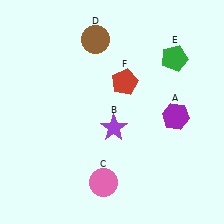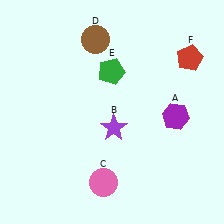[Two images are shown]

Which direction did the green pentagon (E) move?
The green pentagon (E) moved left.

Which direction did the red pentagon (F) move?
The red pentagon (F) moved right.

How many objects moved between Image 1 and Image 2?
2 objects moved between the two images.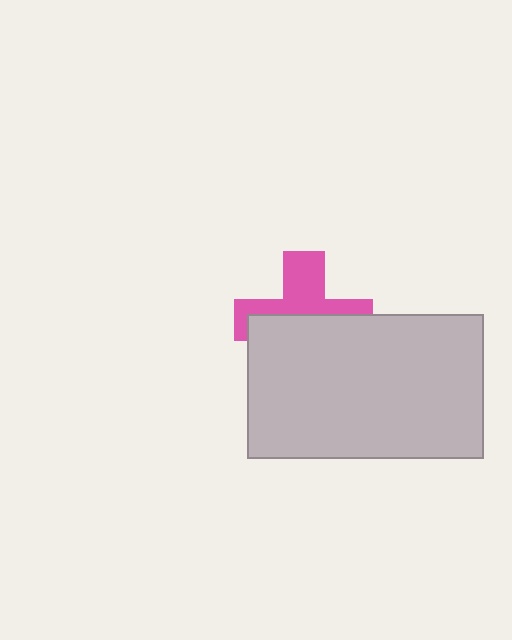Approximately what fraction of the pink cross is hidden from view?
Roughly 56% of the pink cross is hidden behind the light gray rectangle.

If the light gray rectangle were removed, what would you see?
You would see the complete pink cross.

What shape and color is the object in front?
The object in front is a light gray rectangle.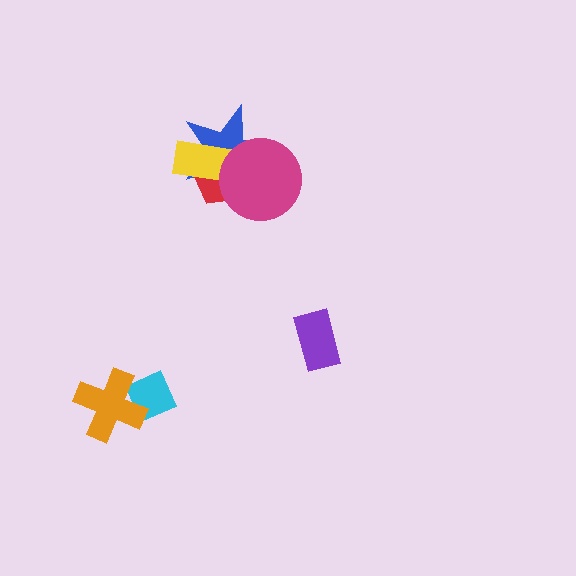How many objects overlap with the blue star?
3 objects overlap with the blue star.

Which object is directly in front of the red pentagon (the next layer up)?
The yellow rectangle is directly in front of the red pentagon.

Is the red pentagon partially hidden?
Yes, it is partially covered by another shape.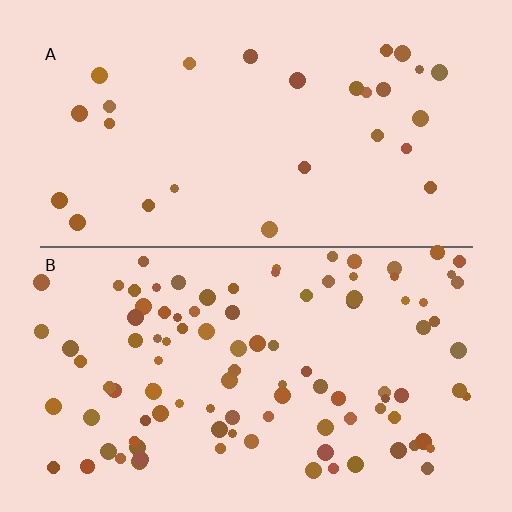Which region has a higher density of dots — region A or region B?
B (the bottom).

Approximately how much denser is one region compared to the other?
Approximately 3.6× — region B over region A.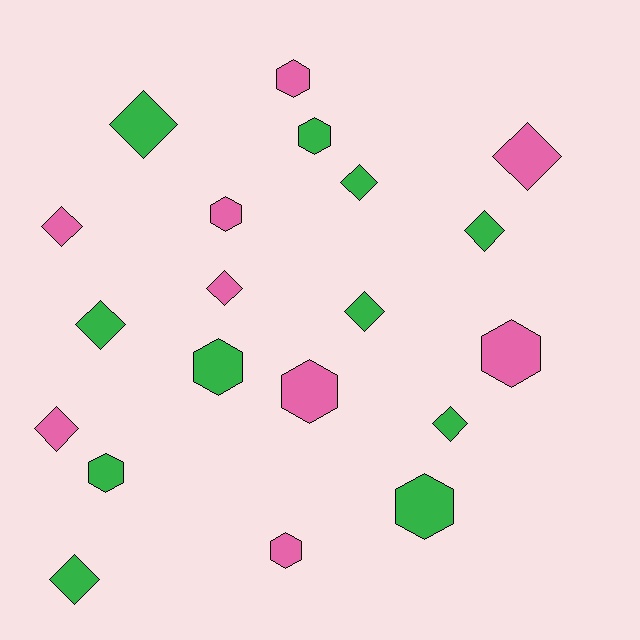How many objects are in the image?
There are 20 objects.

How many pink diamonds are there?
There are 4 pink diamonds.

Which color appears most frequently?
Green, with 11 objects.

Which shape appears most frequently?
Diamond, with 11 objects.